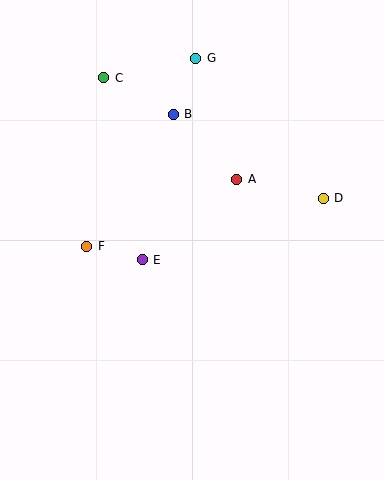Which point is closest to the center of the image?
Point E at (142, 260) is closest to the center.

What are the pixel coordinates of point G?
Point G is at (196, 58).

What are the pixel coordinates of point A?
Point A is at (237, 179).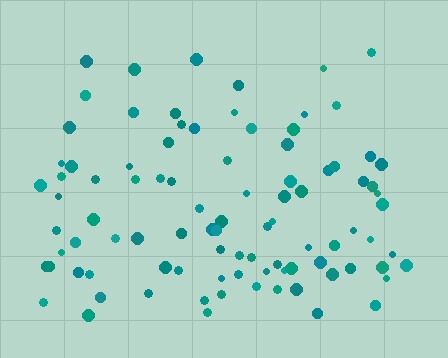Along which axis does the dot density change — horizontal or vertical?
Vertical.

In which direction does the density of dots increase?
From top to bottom, with the bottom side densest.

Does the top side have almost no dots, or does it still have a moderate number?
Still a moderate number, just noticeably fewer than the bottom.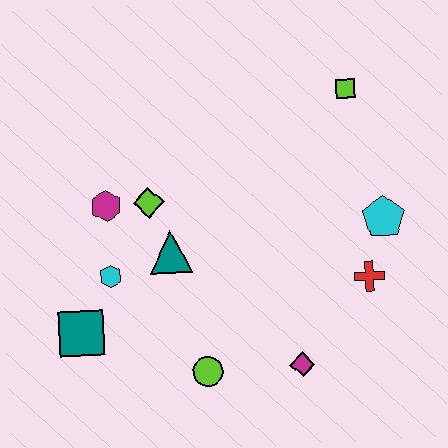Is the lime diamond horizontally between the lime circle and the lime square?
No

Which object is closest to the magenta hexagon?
The lime diamond is closest to the magenta hexagon.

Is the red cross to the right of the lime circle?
Yes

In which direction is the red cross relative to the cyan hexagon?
The red cross is to the right of the cyan hexagon.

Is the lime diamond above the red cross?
Yes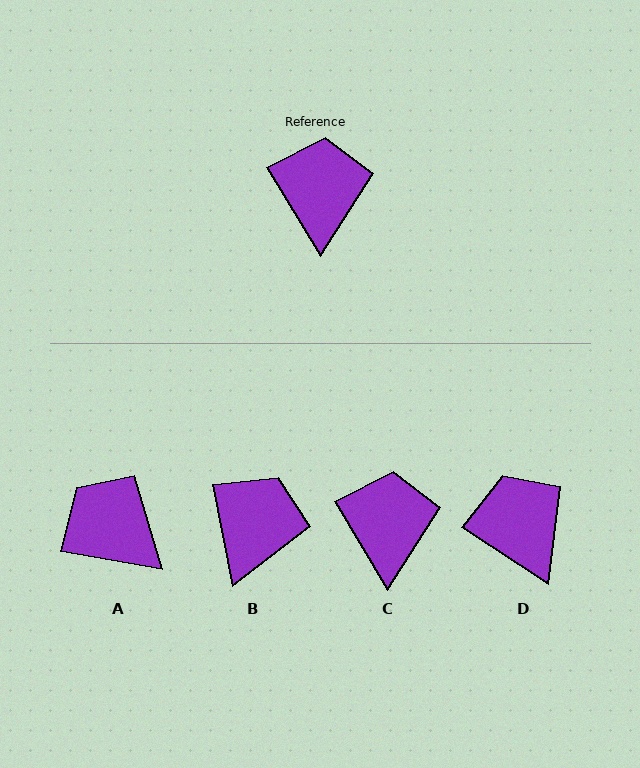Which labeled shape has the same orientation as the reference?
C.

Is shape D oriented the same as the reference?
No, it is off by about 26 degrees.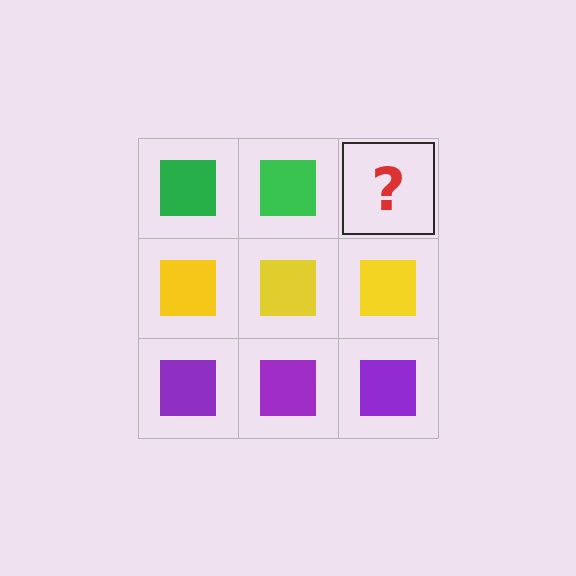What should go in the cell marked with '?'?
The missing cell should contain a green square.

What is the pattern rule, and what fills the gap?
The rule is that each row has a consistent color. The gap should be filled with a green square.